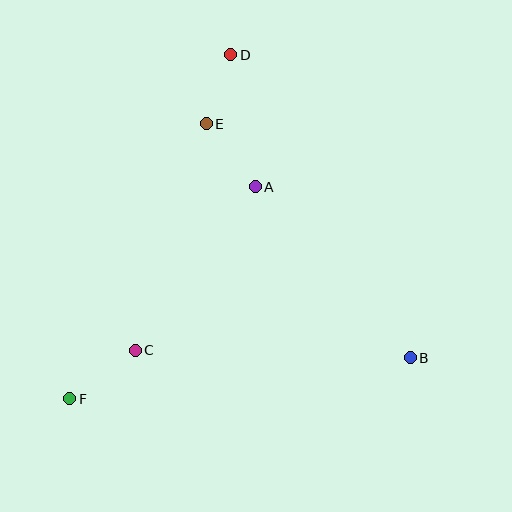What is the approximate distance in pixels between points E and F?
The distance between E and F is approximately 307 pixels.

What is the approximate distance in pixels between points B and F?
The distance between B and F is approximately 343 pixels.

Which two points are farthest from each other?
Points D and F are farthest from each other.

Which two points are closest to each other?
Points D and E are closest to each other.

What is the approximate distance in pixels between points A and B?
The distance between A and B is approximately 231 pixels.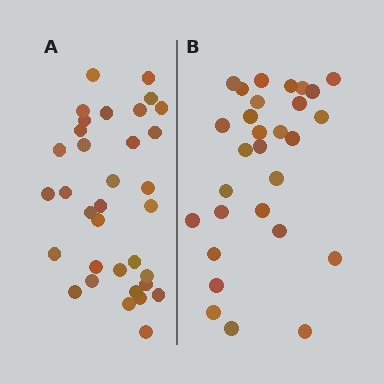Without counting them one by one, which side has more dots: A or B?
Region A (the left region) has more dots.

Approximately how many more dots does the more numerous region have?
Region A has about 5 more dots than region B.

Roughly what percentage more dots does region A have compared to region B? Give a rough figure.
About 15% more.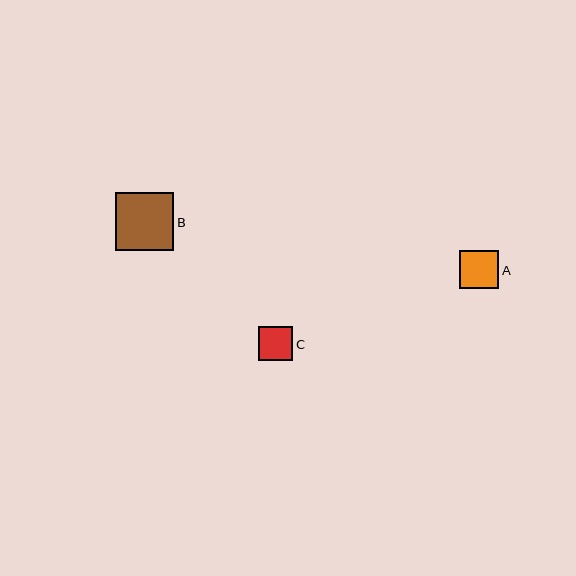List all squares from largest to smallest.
From largest to smallest: B, A, C.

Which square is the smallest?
Square C is the smallest with a size of approximately 35 pixels.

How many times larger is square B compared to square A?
Square B is approximately 1.5 times the size of square A.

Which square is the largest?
Square B is the largest with a size of approximately 58 pixels.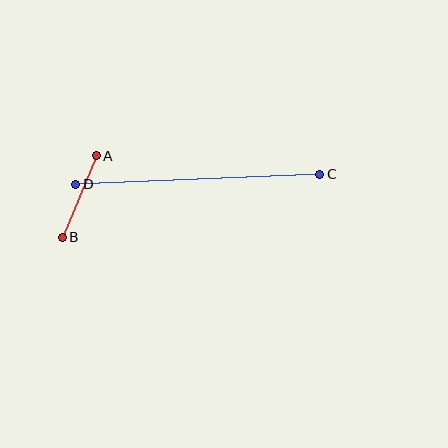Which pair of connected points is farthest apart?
Points C and D are farthest apart.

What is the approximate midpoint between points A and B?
The midpoint is at approximately (79, 197) pixels.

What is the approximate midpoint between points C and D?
The midpoint is at approximately (198, 179) pixels.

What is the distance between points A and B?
The distance is approximately 89 pixels.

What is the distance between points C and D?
The distance is approximately 244 pixels.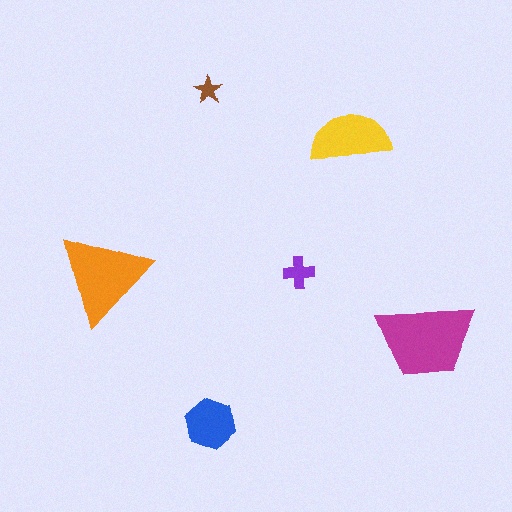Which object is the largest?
The magenta trapezoid.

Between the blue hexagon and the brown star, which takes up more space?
The blue hexagon.